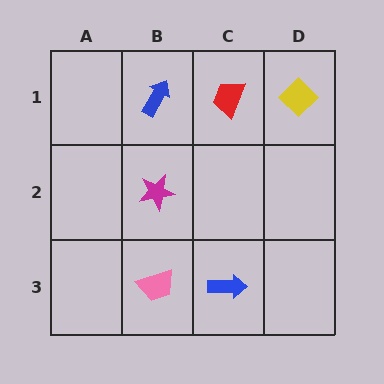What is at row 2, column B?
A magenta star.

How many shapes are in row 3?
2 shapes.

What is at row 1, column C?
A red trapezoid.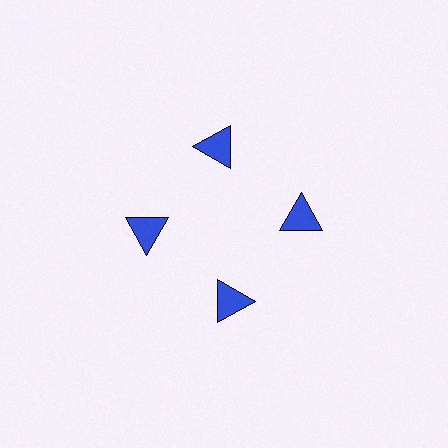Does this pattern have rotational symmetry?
Yes, this pattern has 4-fold rotational symmetry. It looks the same after rotating 90 degrees around the center.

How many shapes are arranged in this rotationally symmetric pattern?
There are 4 shapes, arranged in 4 groups of 1.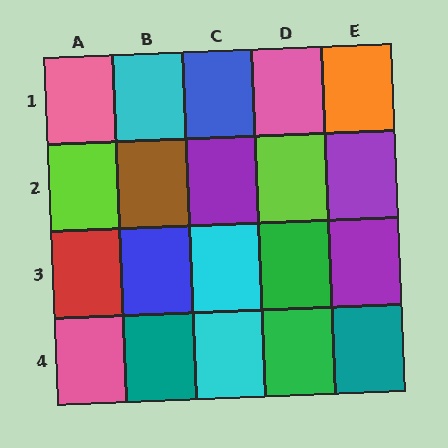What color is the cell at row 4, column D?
Green.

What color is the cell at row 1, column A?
Pink.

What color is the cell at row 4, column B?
Teal.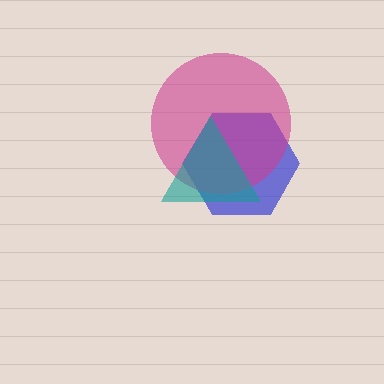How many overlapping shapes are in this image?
There are 3 overlapping shapes in the image.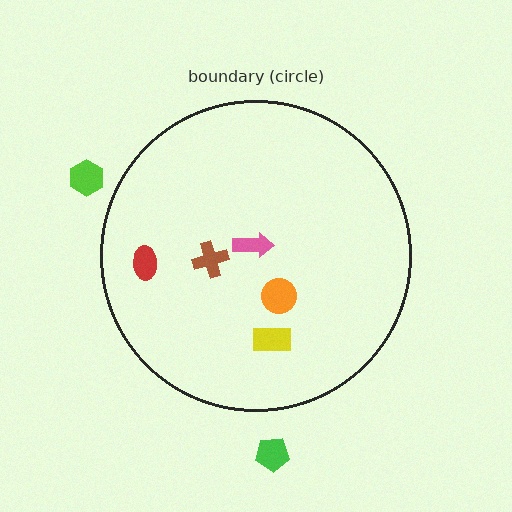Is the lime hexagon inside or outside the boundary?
Outside.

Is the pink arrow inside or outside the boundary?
Inside.